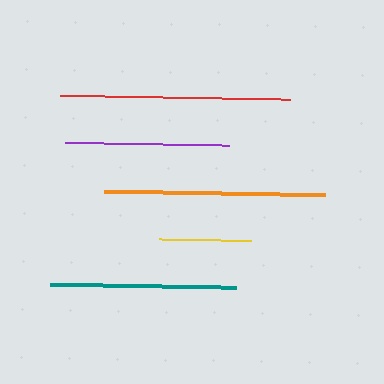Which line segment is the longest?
The red line is the longest at approximately 230 pixels.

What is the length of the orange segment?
The orange segment is approximately 221 pixels long.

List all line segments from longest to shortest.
From longest to shortest: red, orange, teal, purple, yellow.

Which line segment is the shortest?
The yellow line is the shortest at approximately 93 pixels.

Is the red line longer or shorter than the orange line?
The red line is longer than the orange line.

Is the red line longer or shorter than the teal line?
The red line is longer than the teal line.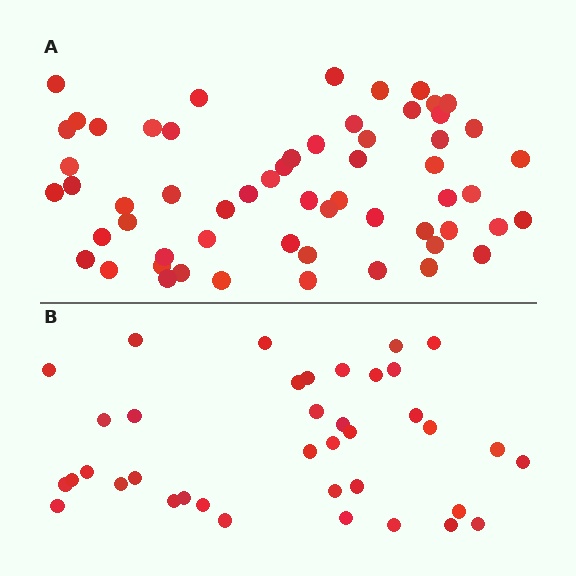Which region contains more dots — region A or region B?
Region A (the top region) has more dots.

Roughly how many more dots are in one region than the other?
Region A has approximately 20 more dots than region B.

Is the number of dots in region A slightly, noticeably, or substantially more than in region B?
Region A has substantially more. The ratio is roughly 1.6 to 1.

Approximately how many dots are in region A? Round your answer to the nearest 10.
About 60 dots. (The exact count is 59, which rounds to 60.)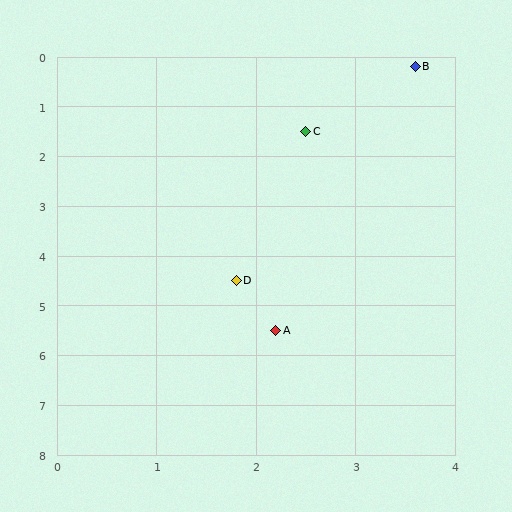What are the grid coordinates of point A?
Point A is at approximately (2.2, 5.5).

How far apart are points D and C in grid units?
Points D and C are about 3.1 grid units apart.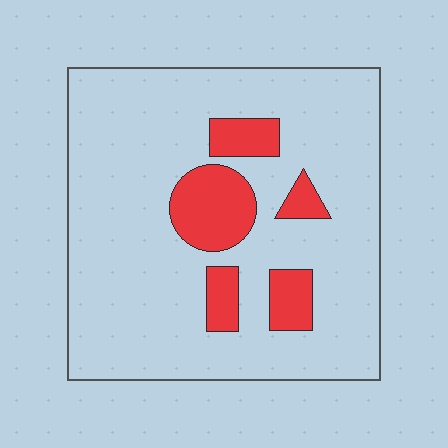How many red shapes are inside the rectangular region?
5.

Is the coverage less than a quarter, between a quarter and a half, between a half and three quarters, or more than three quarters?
Less than a quarter.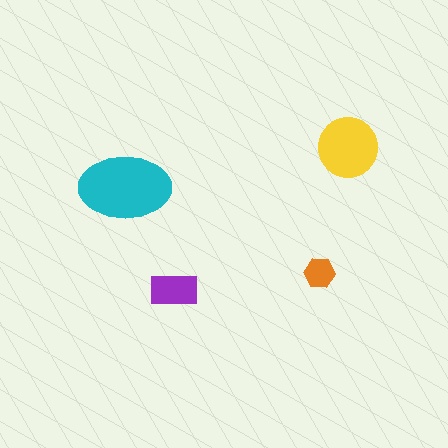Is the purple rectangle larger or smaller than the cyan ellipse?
Smaller.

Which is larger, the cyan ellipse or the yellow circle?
The cyan ellipse.